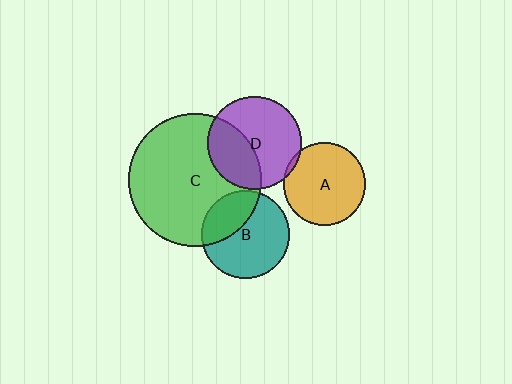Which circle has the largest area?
Circle C (green).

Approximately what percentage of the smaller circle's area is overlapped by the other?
Approximately 35%.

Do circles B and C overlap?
Yes.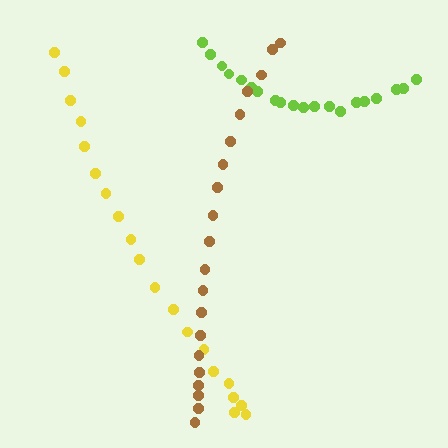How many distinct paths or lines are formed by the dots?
There are 3 distinct paths.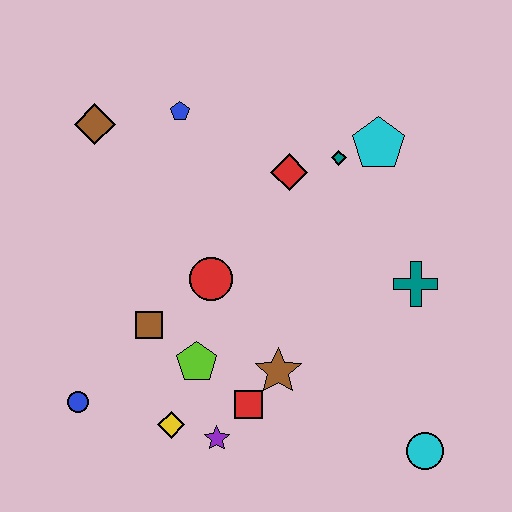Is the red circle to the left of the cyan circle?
Yes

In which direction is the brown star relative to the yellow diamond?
The brown star is to the right of the yellow diamond.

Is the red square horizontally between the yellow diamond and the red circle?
No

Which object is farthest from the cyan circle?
The brown diamond is farthest from the cyan circle.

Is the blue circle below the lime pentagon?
Yes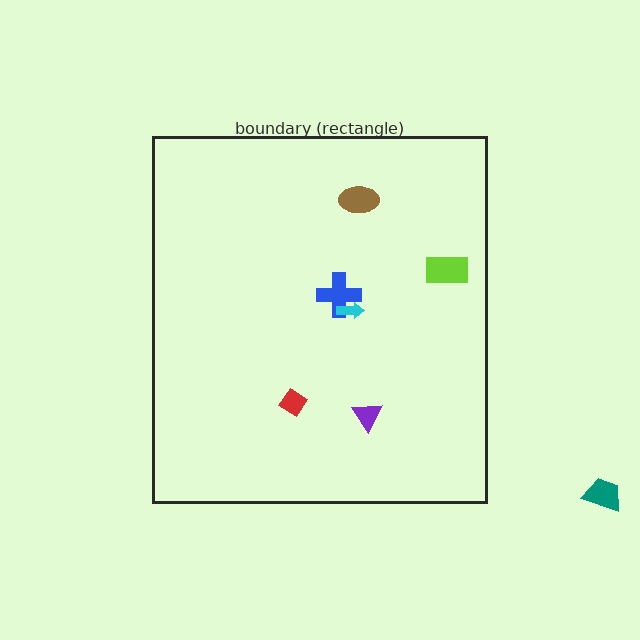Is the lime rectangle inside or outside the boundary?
Inside.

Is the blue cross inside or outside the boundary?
Inside.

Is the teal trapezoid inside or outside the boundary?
Outside.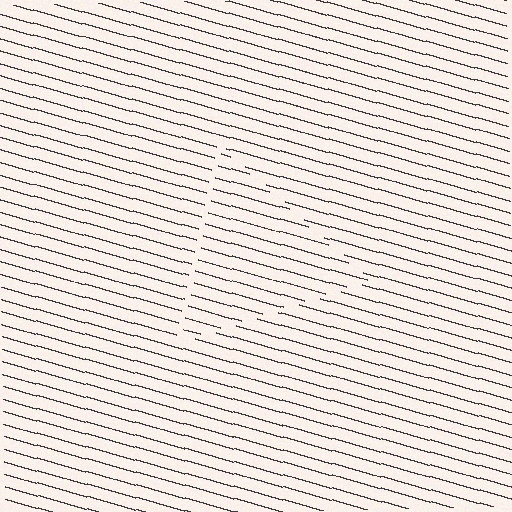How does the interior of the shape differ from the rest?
The interior of the shape contains the same grating, shifted by half a period — the contour is defined by the phase discontinuity where line-ends from the inner and outer gratings abut.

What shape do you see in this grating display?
An illusory triangle. The interior of the shape contains the same grating, shifted by half a period — the contour is defined by the phase discontinuity where line-ends from the inner and outer gratings abut.